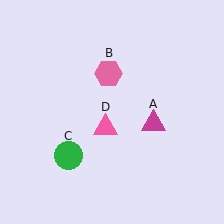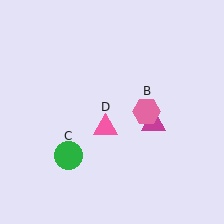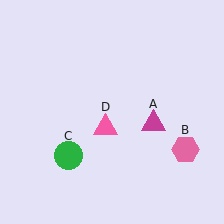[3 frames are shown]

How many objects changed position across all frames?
1 object changed position: pink hexagon (object B).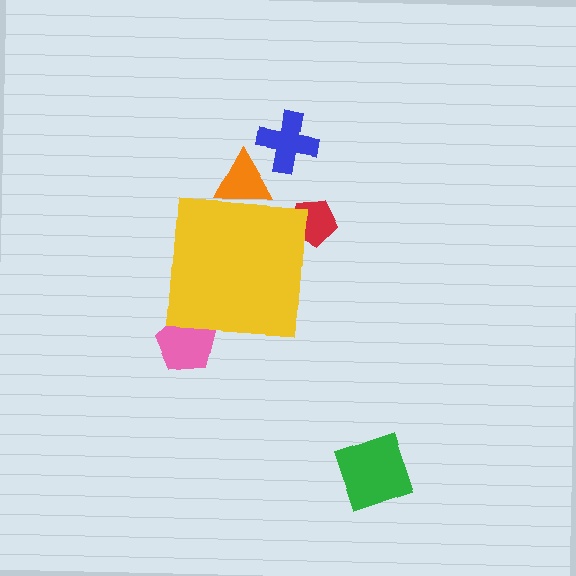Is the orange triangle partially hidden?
Yes, the orange triangle is partially hidden behind the yellow square.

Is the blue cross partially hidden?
No, the blue cross is fully visible.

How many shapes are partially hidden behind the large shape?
3 shapes are partially hidden.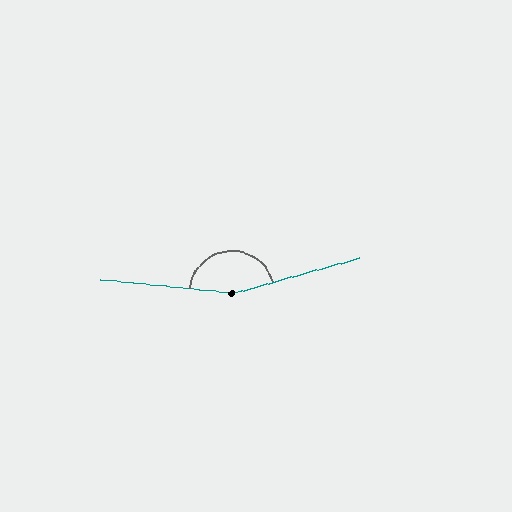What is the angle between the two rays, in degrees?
Approximately 158 degrees.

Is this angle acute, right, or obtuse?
It is obtuse.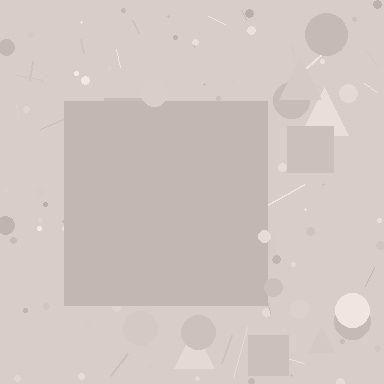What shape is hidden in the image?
A square is hidden in the image.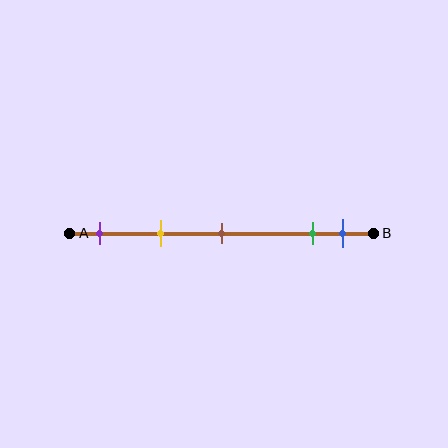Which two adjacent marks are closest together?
The green and blue marks are the closest adjacent pair.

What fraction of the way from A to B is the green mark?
The green mark is approximately 80% (0.8) of the way from A to B.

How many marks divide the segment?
There are 5 marks dividing the segment.